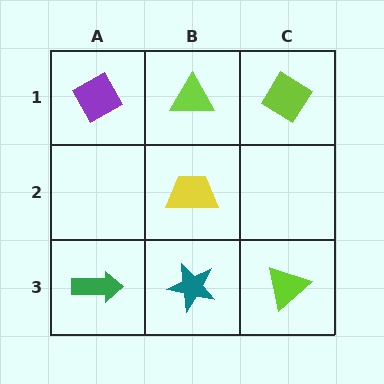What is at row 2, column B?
A yellow trapezoid.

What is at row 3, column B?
A teal star.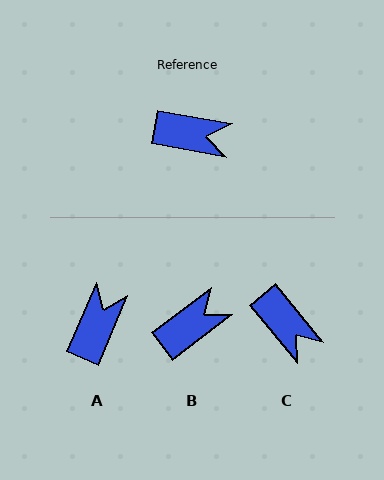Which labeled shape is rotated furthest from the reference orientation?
A, about 77 degrees away.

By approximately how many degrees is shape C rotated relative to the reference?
Approximately 40 degrees clockwise.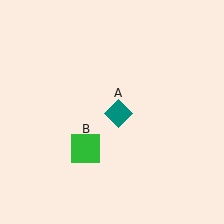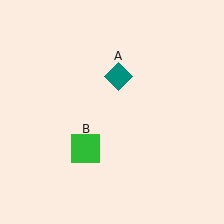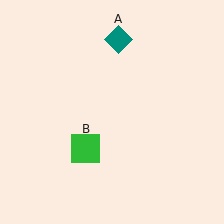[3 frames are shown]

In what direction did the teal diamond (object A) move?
The teal diamond (object A) moved up.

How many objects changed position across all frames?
1 object changed position: teal diamond (object A).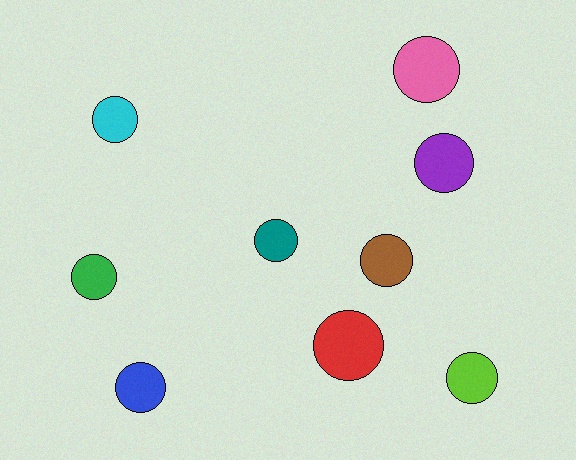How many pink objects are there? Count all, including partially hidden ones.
There is 1 pink object.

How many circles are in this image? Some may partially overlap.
There are 9 circles.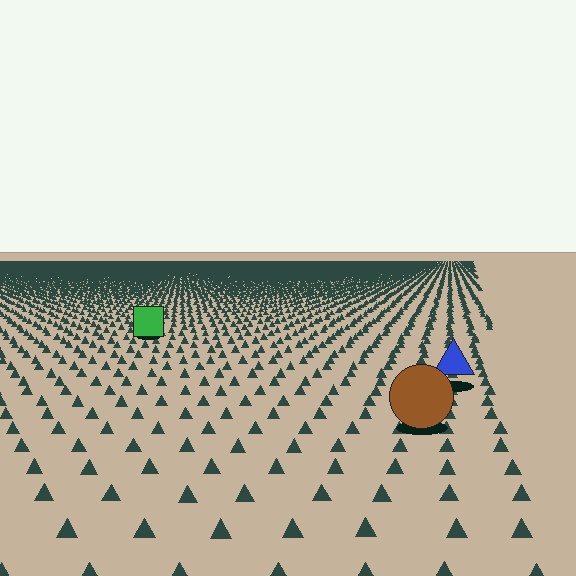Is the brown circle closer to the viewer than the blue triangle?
Yes. The brown circle is closer — you can tell from the texture gradient: the ground texture is coarser near it.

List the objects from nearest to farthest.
From nearest to farthest: the brown circle, the blue triangle, the green square.